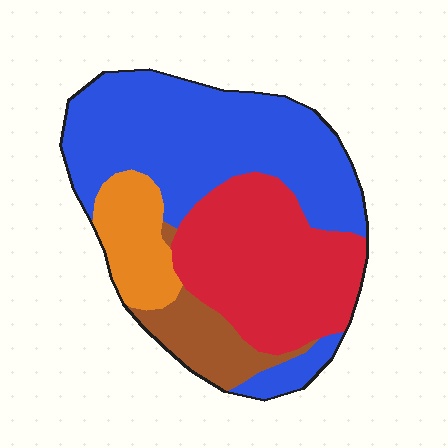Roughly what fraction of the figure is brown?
Brown covers roughly 10% of the figure.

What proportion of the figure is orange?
Orange covers around 10% of the figure.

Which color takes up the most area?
Blue, at roughly 45%.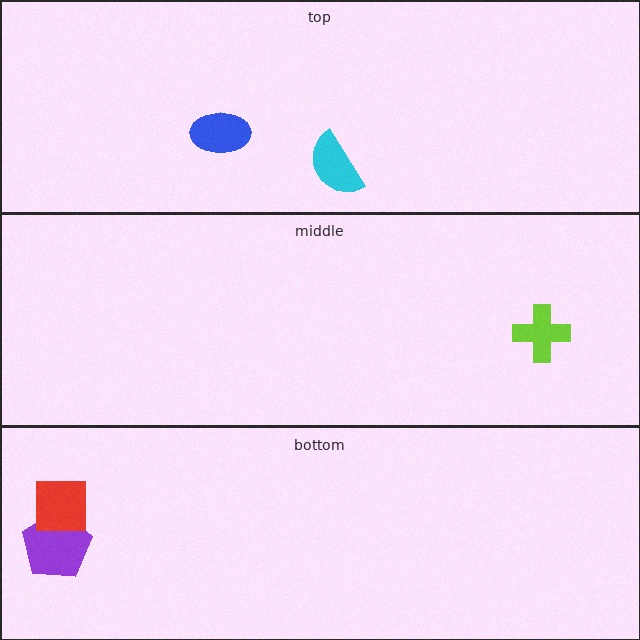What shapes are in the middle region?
The lime cross.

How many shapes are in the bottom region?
2.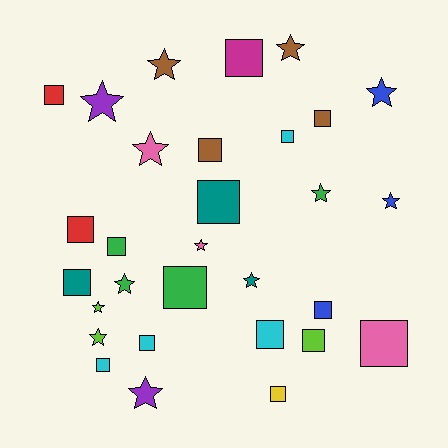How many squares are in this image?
There are 17 squares.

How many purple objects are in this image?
There are 2 purple objects.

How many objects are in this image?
There are 30 objects.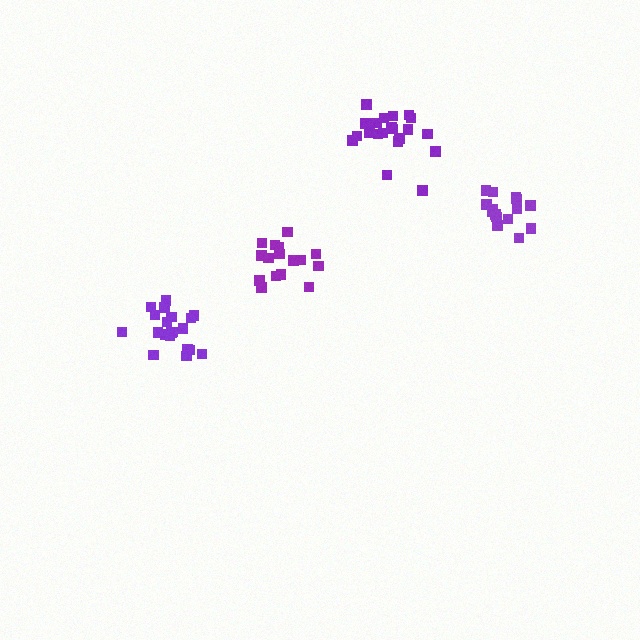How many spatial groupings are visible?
There are 4 spatial groupings.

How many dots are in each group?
Group 1: 15 dots, Group 2: 21 dots, Group 3: 16 dots, Group 4: 21 dots (73 total).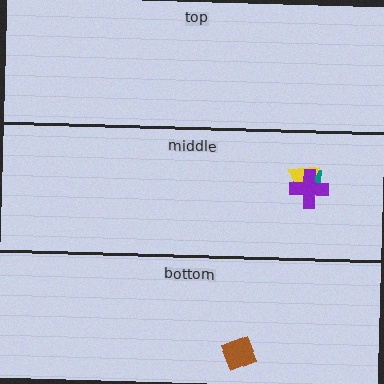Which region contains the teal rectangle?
The middle region.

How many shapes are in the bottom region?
1.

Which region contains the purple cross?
The middle region.